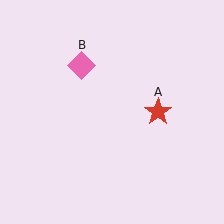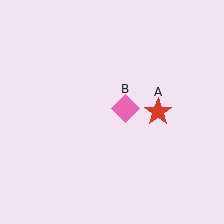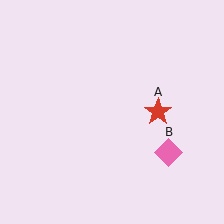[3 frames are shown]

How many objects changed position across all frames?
1 object changed position: pink diamond (object B).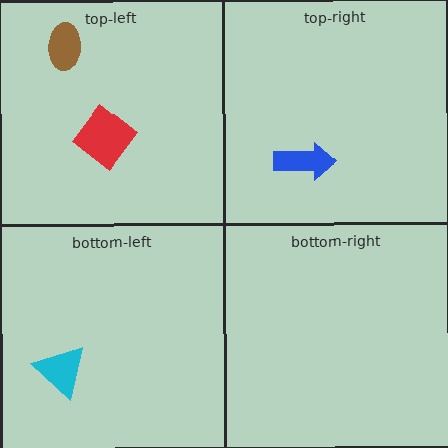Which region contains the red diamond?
The top-left region.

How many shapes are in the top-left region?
2.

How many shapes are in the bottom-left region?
1.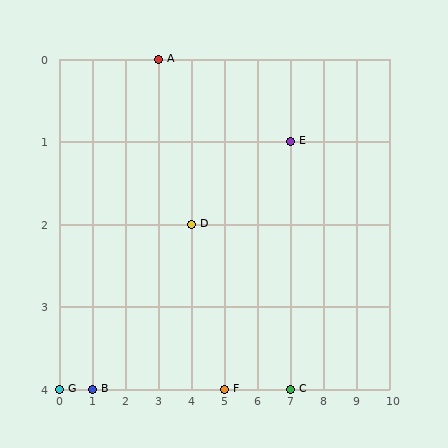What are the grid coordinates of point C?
Point C is at grid coordinates (7, 4).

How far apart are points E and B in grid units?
Points E and B are 6 columns and 3 rows apart (about 6.7 grid units diagonally).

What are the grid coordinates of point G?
Point G is at grid coordinates (0, 4).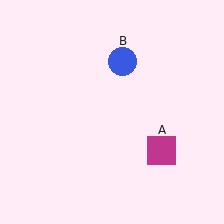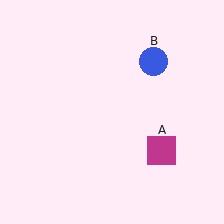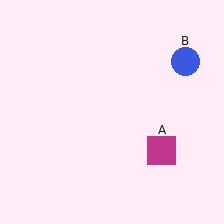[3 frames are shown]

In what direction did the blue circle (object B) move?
The blue circle (object B) moved right.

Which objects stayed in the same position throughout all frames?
Magenta square (object A) remained stationary.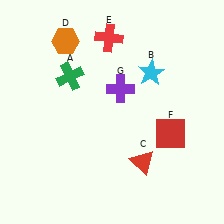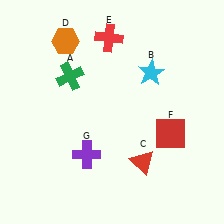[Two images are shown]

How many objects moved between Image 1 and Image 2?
1 object moved between the two images.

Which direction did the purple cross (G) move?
The purple cross (G) moved down.